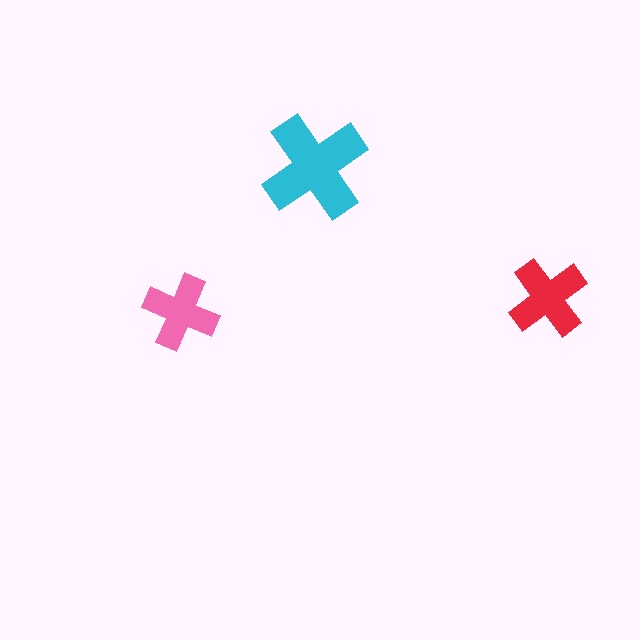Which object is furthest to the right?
The red cross is rightmost.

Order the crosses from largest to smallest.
the cyan one, the red one, the pink one.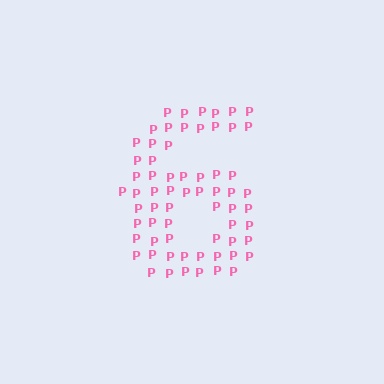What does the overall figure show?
The overall figure shows the digit 6.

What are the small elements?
The small elements are letter P's.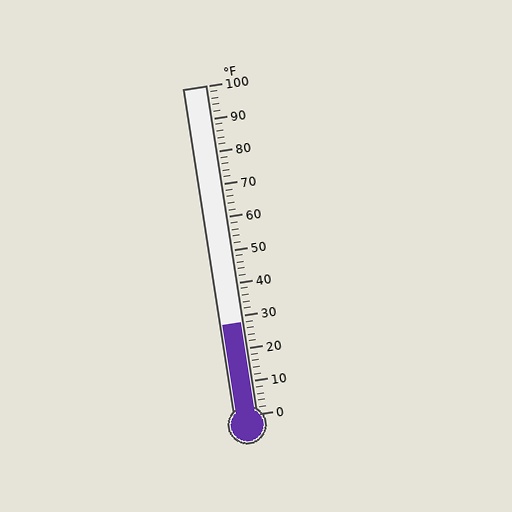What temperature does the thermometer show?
The thermometer shows approximately 28°F.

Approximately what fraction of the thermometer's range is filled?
The thermometer is filled to approximately 30% of its range.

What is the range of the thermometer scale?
The thermometer scale ranges from 0°F to 100°F.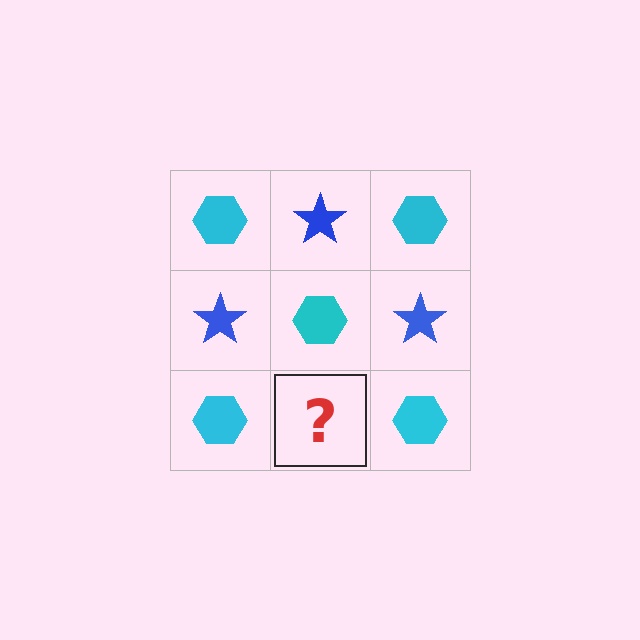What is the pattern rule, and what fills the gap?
The rule is that it alternates cyan hexagon and blue star in a checkerboard pattern. The gap should be filled with a blue star.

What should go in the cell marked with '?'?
The missing cell should contain a blue star.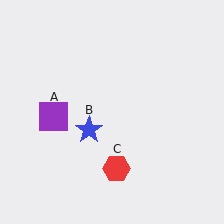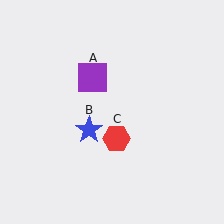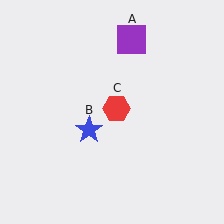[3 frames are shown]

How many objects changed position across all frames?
2 objects changed position: purple square (object A), red hexagon (object C).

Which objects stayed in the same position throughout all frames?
Blue star (object B) remained stationary.